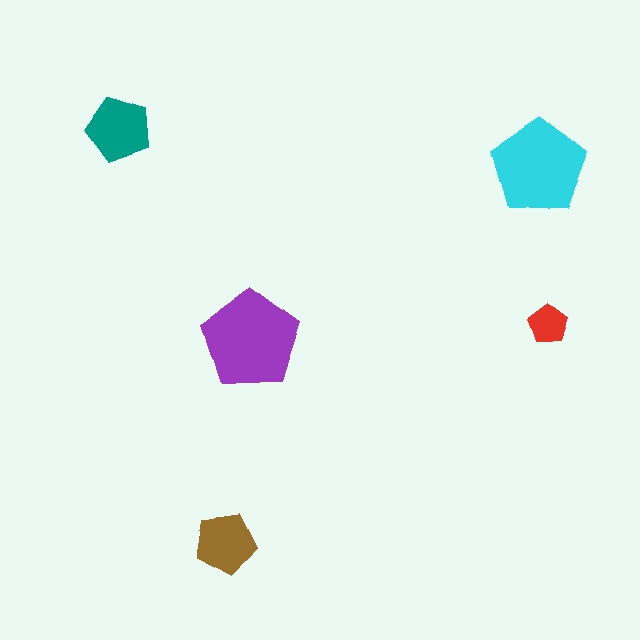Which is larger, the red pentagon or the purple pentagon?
The purple one.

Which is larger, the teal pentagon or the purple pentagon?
The purple one.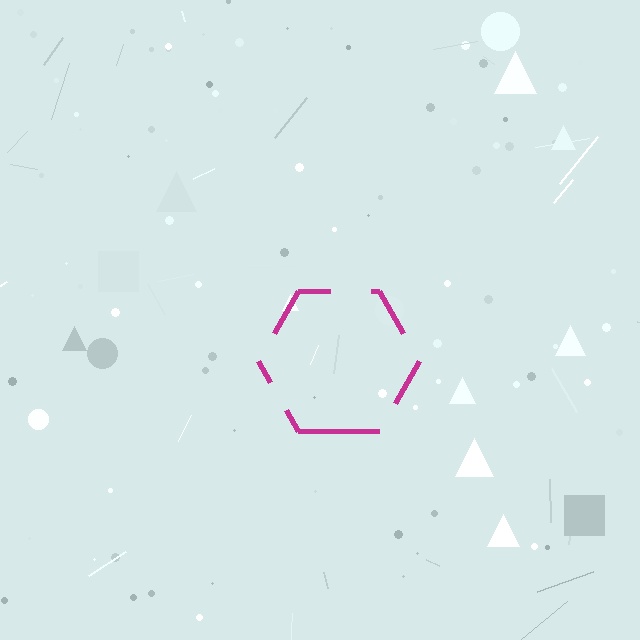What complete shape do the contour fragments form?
The contour fragments form a hexagon.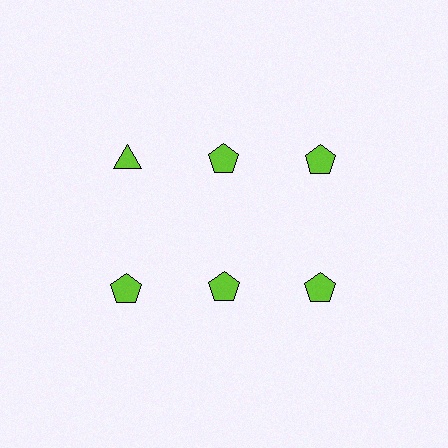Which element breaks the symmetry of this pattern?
The lime triangle in the top row, leftmost column breaks the symmetry. All other shapes are lime pentagons.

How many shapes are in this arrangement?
There are 6 shapes arranged in a grid pattern.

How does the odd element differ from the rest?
It has a different shape: triangle instead of pentagon.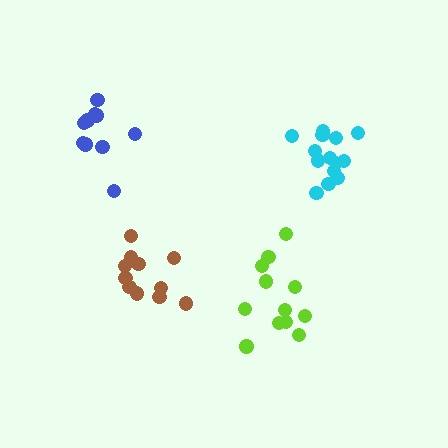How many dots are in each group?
Group 1: 11 dots, Group 2: 10 dots, Group 3: 12 dots, Group 4: 14 dots (47 total).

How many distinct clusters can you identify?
There are 4 distinct clusters.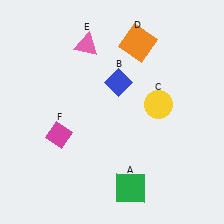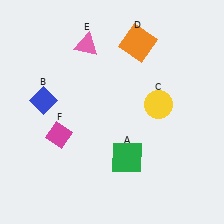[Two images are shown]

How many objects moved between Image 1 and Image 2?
2 objects moved between the two images.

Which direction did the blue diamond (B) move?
The blue diamond (B) moved left.